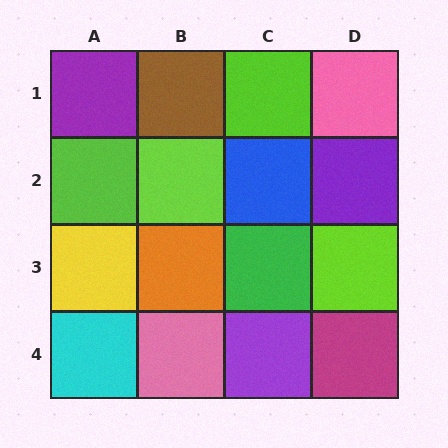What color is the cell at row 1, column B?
Brown.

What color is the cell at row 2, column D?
Purple.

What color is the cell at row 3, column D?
Lime.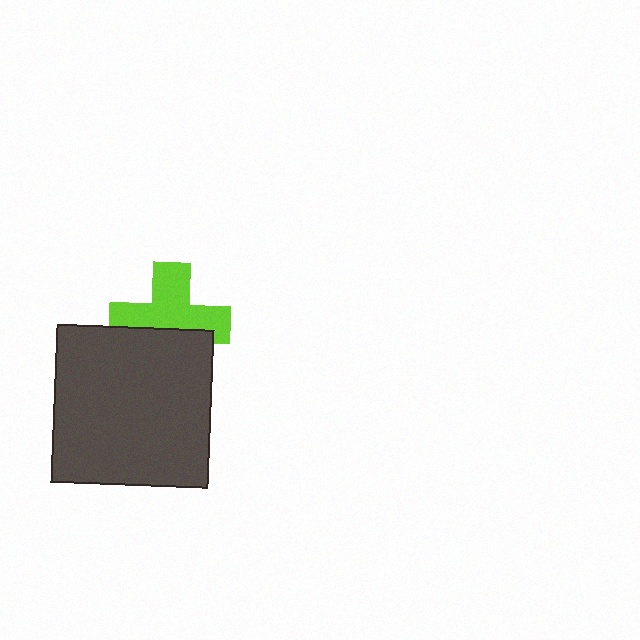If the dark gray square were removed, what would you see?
You would see the complete lime cross.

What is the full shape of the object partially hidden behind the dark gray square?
The partially hidden object is a lime cross.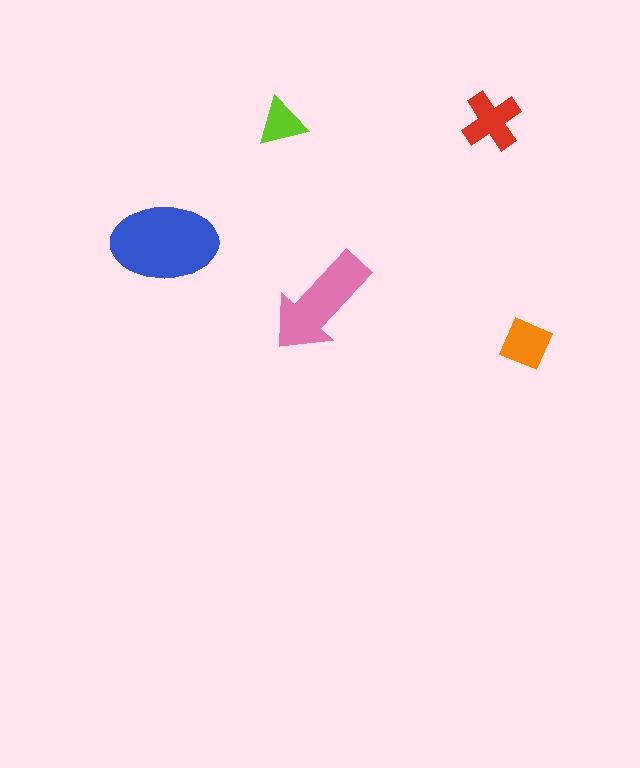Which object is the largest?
The blue ellipse.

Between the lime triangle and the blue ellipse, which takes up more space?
The blue ellipse.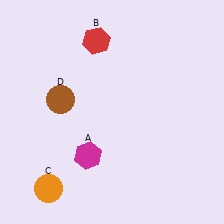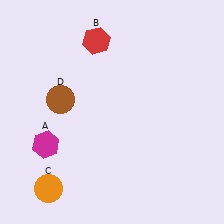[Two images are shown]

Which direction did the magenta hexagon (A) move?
The magenta hexagon (A) moved left.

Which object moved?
The magenta hexagon (A) moved left.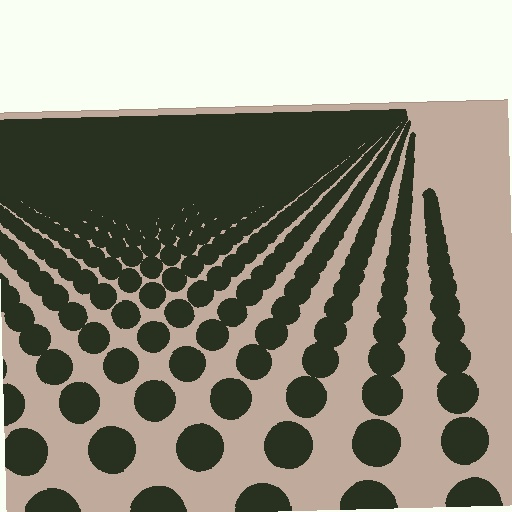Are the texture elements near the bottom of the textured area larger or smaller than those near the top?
Larger. Near the bottom, elements are closer to the viewer and appear at a bigger on-screen size.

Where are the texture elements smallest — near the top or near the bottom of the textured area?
Near the top.